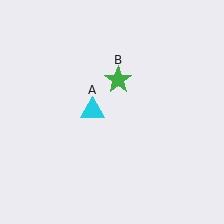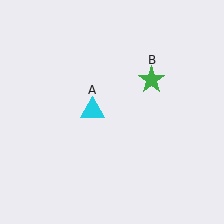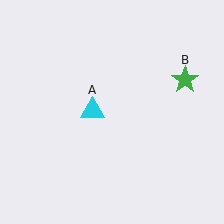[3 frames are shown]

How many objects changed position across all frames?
1 object changed position: green star (object B).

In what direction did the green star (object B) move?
The green star (object B) moved right.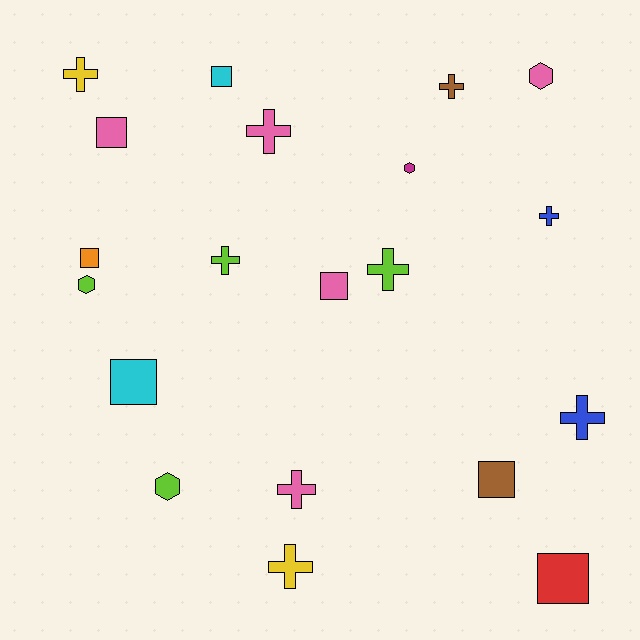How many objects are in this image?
There are 20 objects.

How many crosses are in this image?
There are 9 crosses.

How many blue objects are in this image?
There are 2 blue objects.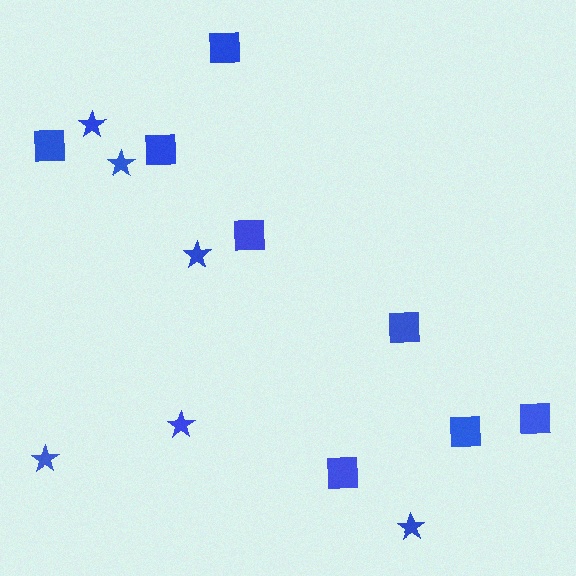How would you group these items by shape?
There are 2 groups: one group of squares (8) and one group of stars (6).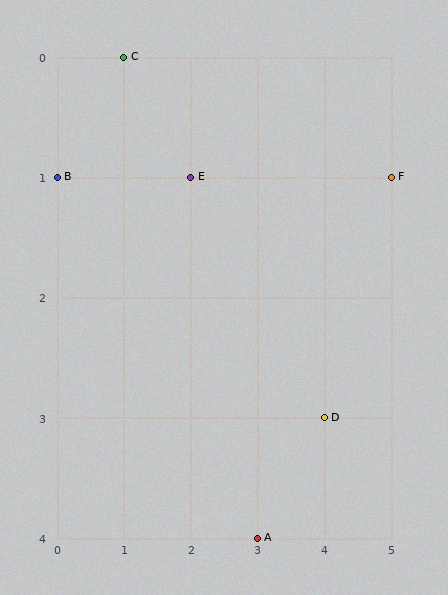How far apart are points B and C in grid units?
Points B and C are 1 column and 1 row apart (about 1.4 grid units diagonally).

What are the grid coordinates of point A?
Point A is at grid coordinates (3, 4).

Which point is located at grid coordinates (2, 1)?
Point E is at (2, 1).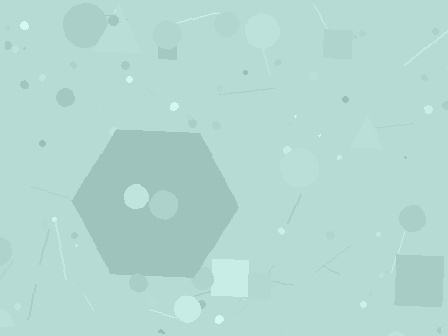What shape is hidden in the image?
A hexagon is hidden in the image.